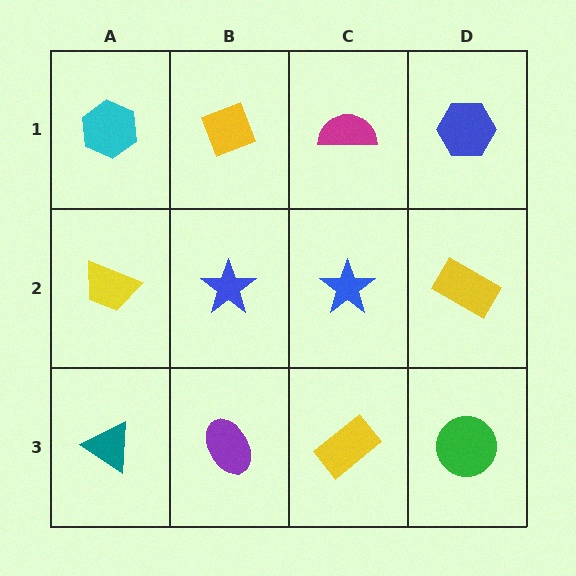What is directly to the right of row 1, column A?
A yellow diamond.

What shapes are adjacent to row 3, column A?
A yellow trapezoid (row 2, column A), a purple ellipse (row 3, column B).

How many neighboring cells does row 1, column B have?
3.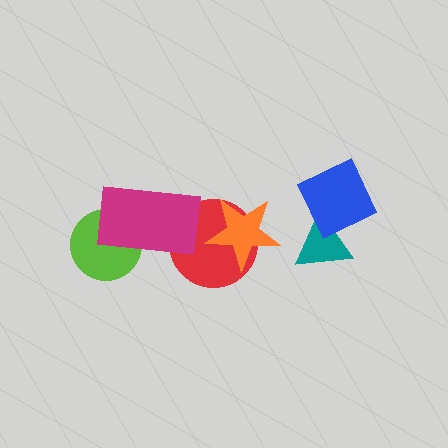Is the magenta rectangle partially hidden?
No, no other shape covers it.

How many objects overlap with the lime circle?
1 object overlaps with the lime circle.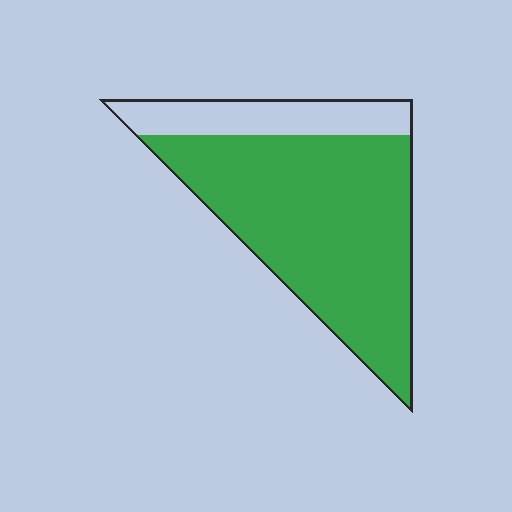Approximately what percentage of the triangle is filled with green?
Approximately 80%.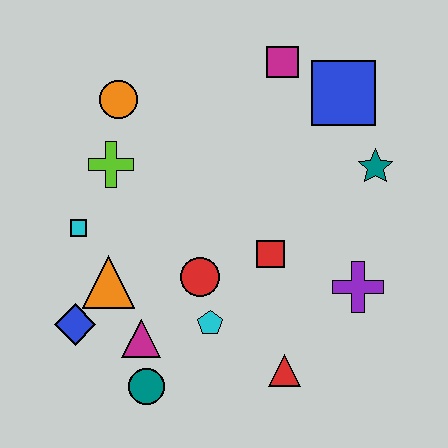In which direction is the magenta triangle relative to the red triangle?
The magenta triangle is to the left of the red triangle.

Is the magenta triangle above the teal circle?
Yes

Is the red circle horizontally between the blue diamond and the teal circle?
No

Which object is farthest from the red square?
The orange circle is farthest from the red square.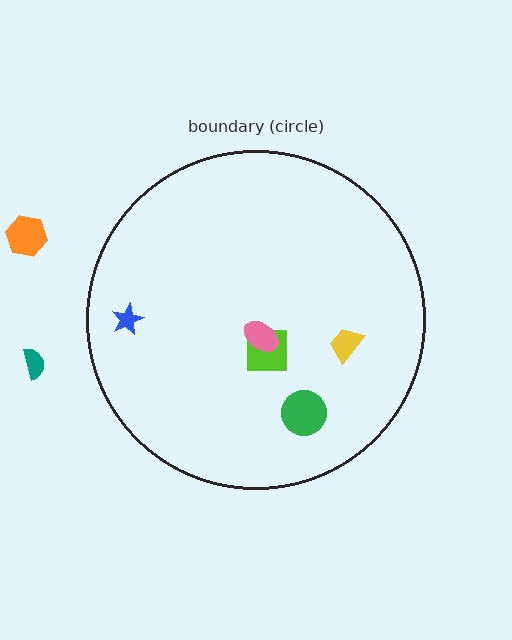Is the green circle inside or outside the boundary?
Inside.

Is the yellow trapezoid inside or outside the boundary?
Inside.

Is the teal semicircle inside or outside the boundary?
Outside.